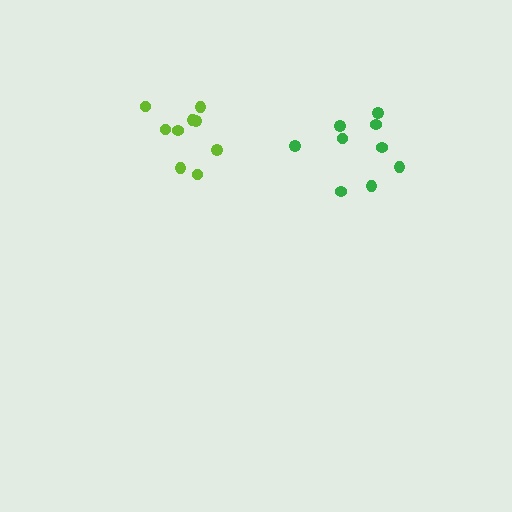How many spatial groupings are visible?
There are 2 spatial groupings.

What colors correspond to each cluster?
The clusters are colored: lime, green.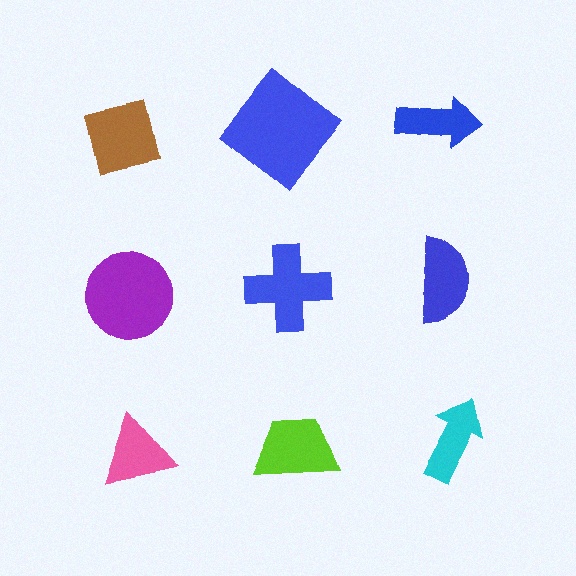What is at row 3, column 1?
A pink triangle.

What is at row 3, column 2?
A lime trapezoid.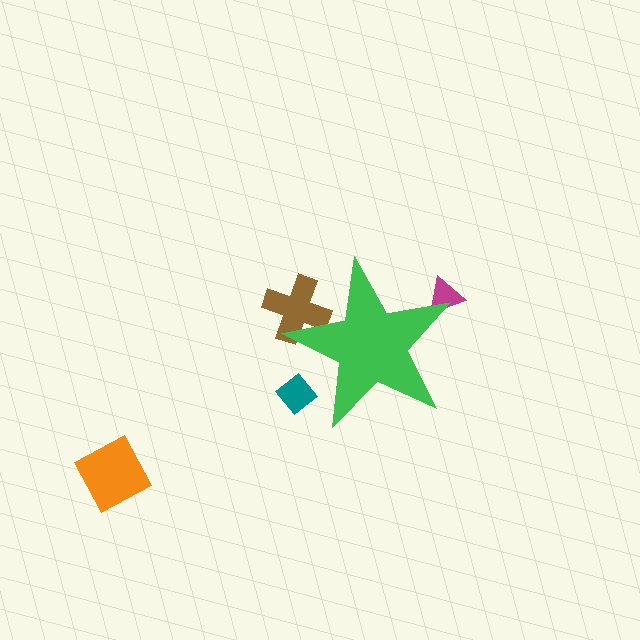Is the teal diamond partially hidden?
Yes, the teal diamond is partially hidden behind the green star.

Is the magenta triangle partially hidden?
Yes, the magenta triangle is partially hidden behind the green star.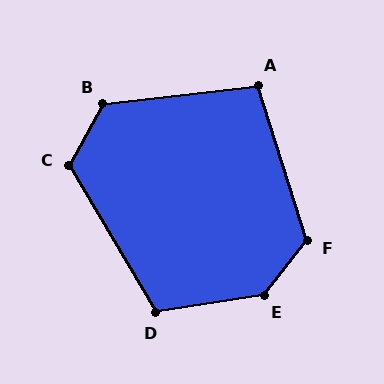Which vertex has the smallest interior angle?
A, at approximately 101 degrees.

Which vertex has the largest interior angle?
E, at approximately 138 degrees.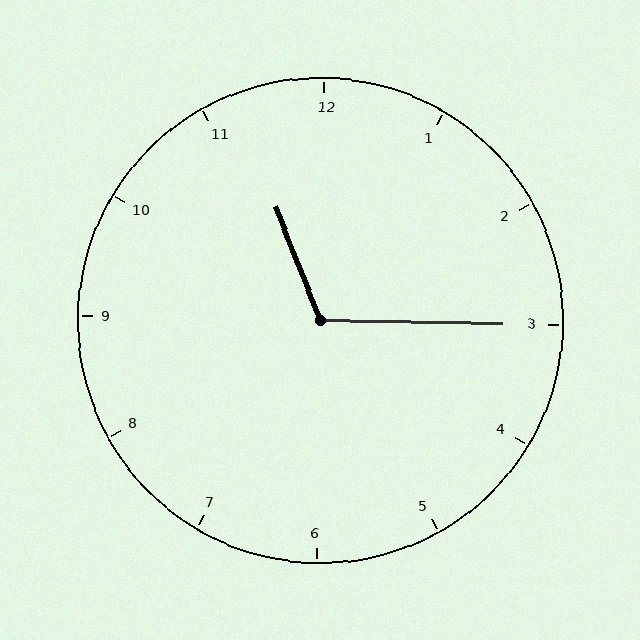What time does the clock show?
11:15.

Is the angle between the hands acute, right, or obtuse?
It is obtuse.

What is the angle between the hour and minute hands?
Approximately 112 degrees.